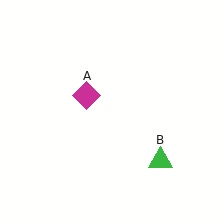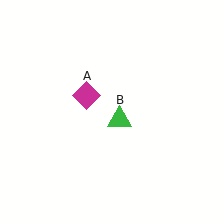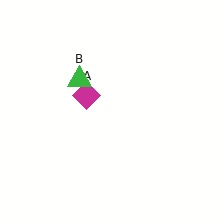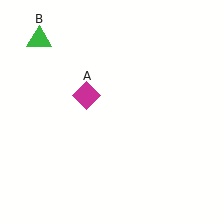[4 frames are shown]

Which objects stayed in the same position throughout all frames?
Magenta diamond (object A) remained stationary.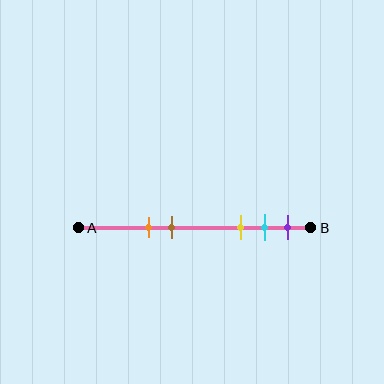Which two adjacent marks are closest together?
The cyan and purple marks are the closest adjacent pair.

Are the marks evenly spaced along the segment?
No, the marks are not evenly spaced.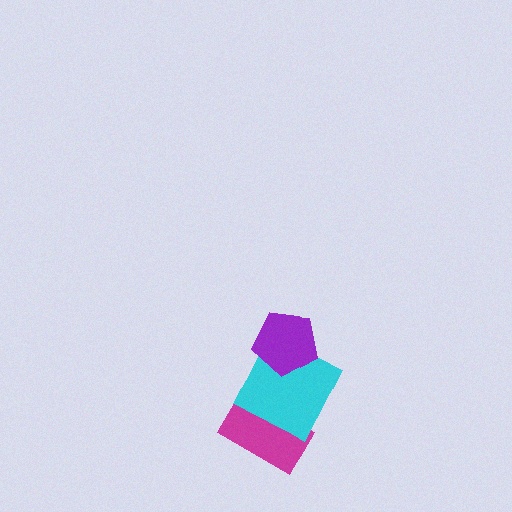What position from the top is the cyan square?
The cyan square is 2nd from the top.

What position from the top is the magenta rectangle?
The magenta rectangle is 3rd from the top.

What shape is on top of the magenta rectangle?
The cyan square is on top of the magenta rectangle.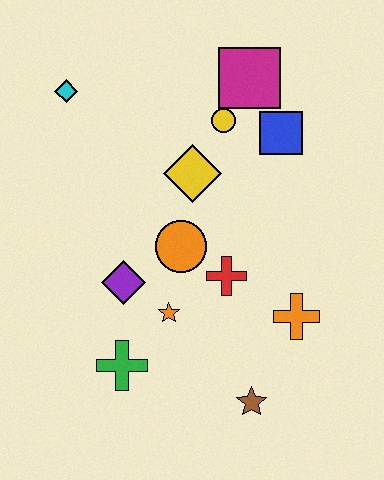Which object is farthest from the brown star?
The cyan diamond is farthest from the brown star.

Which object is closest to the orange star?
The purple diamond is closest to the orange star.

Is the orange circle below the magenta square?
Yes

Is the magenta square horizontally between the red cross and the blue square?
Yes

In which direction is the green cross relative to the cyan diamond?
The green cross is below the cyan diamond.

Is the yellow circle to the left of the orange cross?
Yes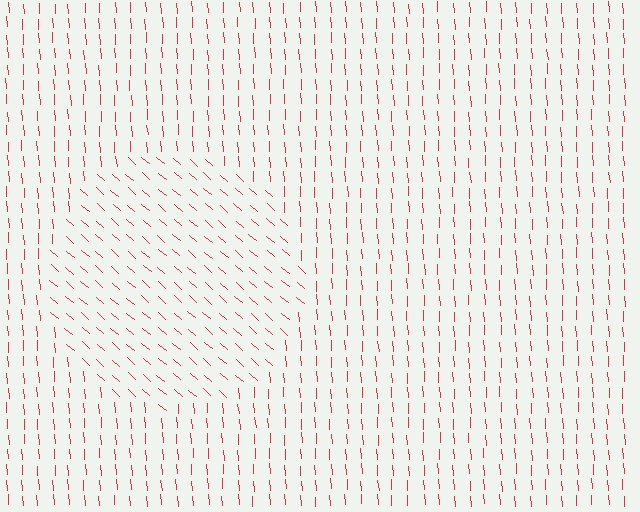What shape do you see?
I see a circle.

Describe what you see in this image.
The image is filled with small red line segments. A circle region in the image has lines oriented differently from the surrounding lines, creating a visible texture boundary.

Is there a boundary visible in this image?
Yes, there is a texture boundary formed by a change in line orientation.